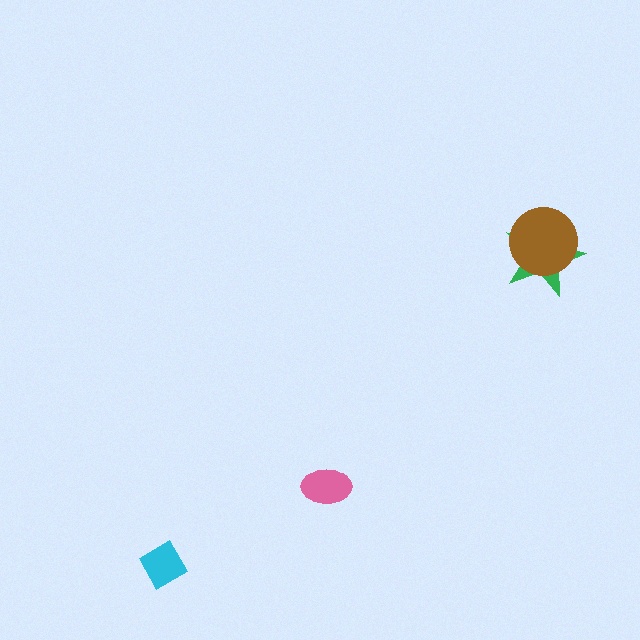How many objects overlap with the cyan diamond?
0 objects overlap with the cyan diamond.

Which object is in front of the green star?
The brown circle is in front of the green star.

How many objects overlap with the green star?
1 object overlaps with the green star.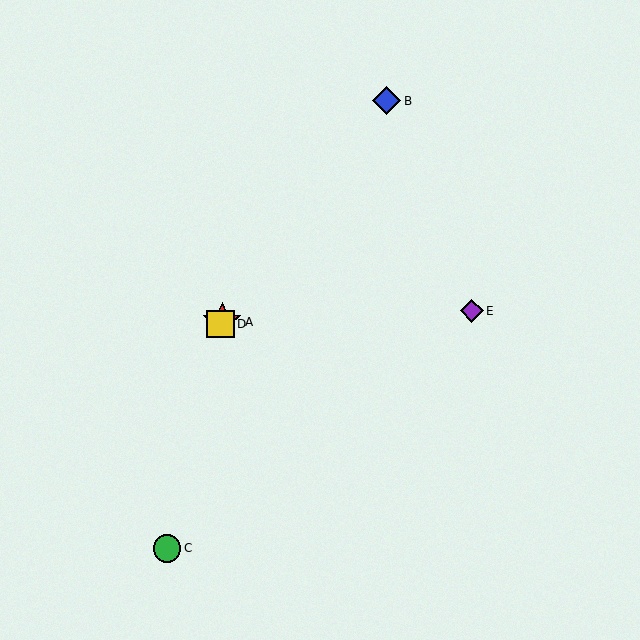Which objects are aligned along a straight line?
Objects A, B, D are aligned along a straight line.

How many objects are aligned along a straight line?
3 objects (A, B, D) are aligned along a straight line.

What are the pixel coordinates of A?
Object A is at (222, 322).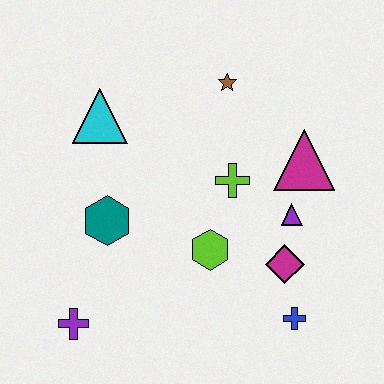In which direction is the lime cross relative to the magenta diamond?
The lime cross is above the magenta diamond.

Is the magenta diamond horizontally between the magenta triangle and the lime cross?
Yes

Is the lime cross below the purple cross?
No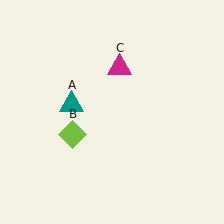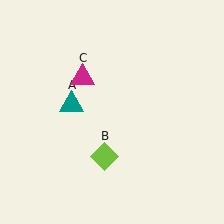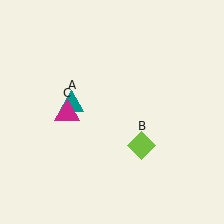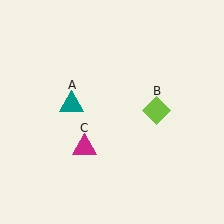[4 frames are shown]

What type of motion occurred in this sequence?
The lime diamond (object B), magenta triangle (object C) rotated counterclockwise around the center of the scene.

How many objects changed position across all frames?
2 objects changed position: lime diamond (object B), magenta triangle (object C).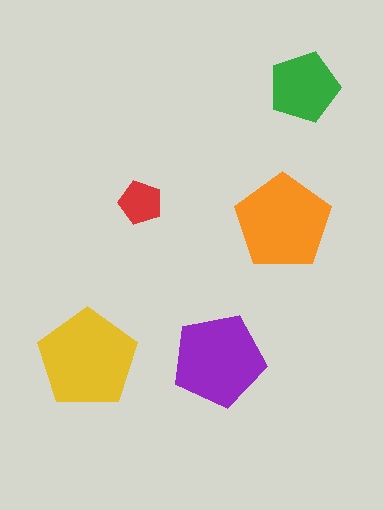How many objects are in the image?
There are 5 objects in the image.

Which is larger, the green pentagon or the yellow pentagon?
The yellow one.